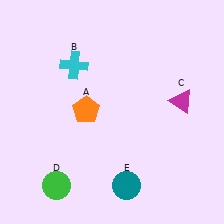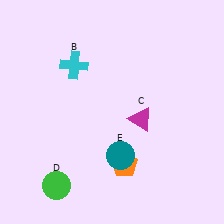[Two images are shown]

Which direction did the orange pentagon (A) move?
The orange pentagon (A) moved down.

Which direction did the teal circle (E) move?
The teal circle (E) moved up.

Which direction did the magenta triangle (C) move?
The magenta triangle (C) moved left.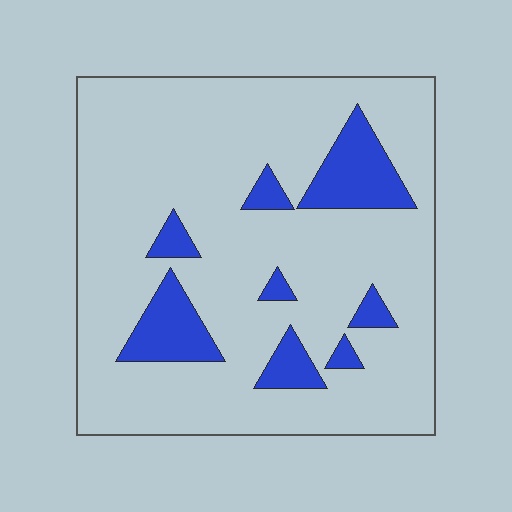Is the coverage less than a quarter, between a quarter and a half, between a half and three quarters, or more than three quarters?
Less than a quarter.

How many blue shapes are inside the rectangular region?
8.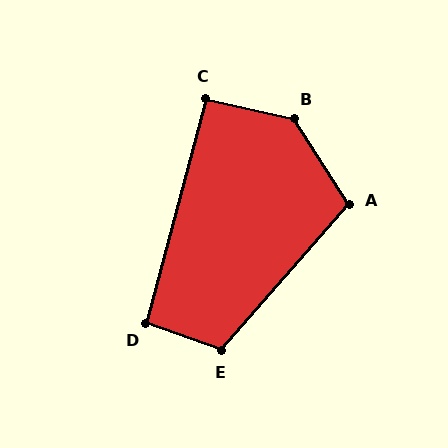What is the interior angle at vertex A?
Approximately 106 degrees (obtuse).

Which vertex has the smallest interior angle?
C, at approximately 92 degrees.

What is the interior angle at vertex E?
Approximately 111 degrees (obtuse).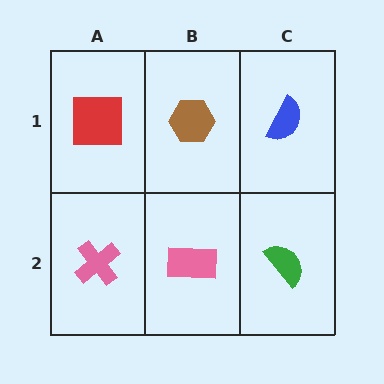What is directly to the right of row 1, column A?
A brown hexagon.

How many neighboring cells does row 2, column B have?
3.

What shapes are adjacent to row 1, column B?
A pink rectangle (row 2, column B), a red square (row 1, column A), a blue semicircle (row 1, column C).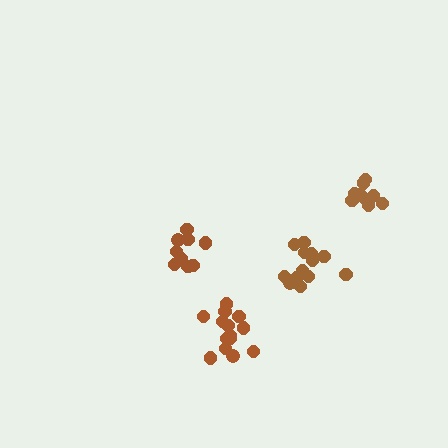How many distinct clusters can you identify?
There are 4 distinct clusters.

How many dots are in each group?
Group 1: 14 dots, Group 2: 13 dots, Group 3: 9 dots, Group 4: 11 dots (47 total).